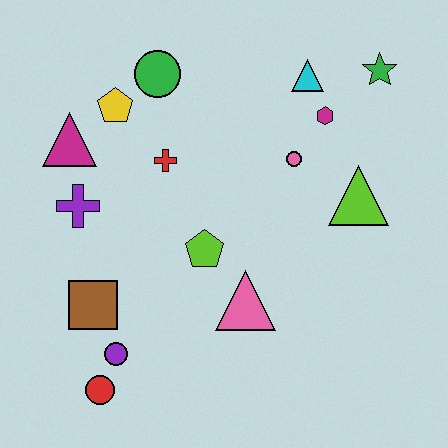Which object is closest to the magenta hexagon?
The cyan triangle is closest to the magenta hexagon.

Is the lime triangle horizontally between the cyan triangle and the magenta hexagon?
No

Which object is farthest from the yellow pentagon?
The red circle is farthest from the yellow pentagon.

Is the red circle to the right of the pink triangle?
No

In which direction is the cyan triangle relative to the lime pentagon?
The cyan triangle is above the lime pentagon.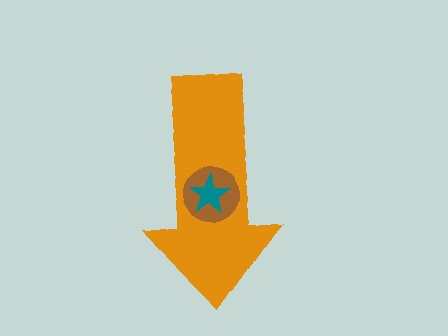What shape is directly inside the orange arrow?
The brown circle.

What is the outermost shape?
The orange arrow.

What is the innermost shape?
The teal star.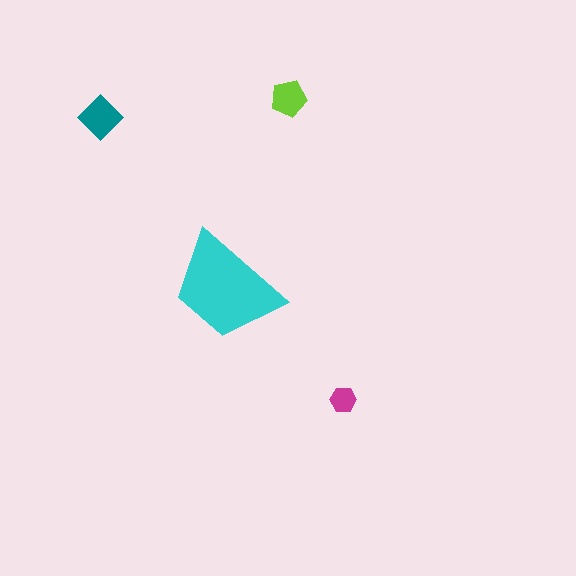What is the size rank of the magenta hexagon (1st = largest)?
4th.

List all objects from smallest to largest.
The magenta hexagon, the lime pentagon, the teal diamond, the cyan trapezoid.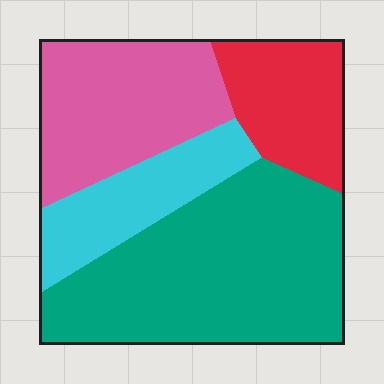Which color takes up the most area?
Teal, at roughly 45%.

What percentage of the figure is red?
Red covers roughly 15% of the figure.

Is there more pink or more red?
Pink.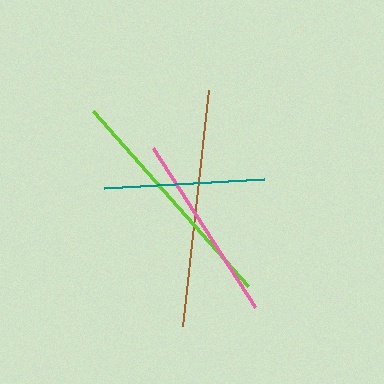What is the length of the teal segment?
The teal segment is approximately 160 pixels long.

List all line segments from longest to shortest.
From longest to shortest: brown, lime, pink, teal.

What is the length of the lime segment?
The lime segment is approximately 234 pixels long.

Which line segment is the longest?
The brown line is the longest at approximately 237 pixels.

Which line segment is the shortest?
The teal line is the shortest at approximately 160 pixels.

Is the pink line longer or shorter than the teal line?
The pink line is longer than the teal line.